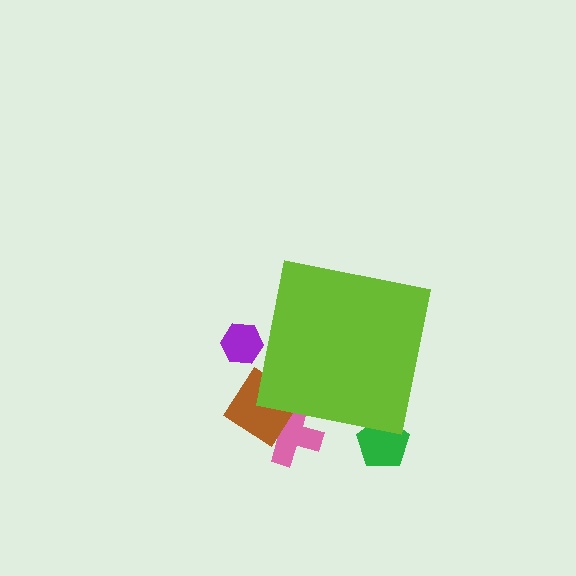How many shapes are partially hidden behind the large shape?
4 shapes are partially hidden.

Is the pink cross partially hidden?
Yes, the pink cross is partially hidden behind the lime square.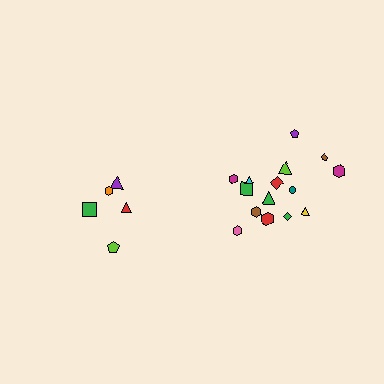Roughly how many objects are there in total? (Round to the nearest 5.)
Roughly 20 objects in total.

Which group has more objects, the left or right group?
The right group.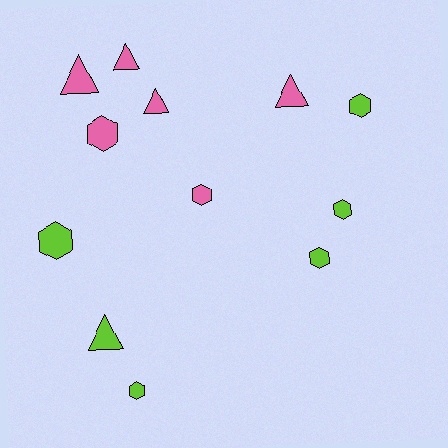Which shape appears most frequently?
Hexagon, with 7 objects.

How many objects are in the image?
There are 12 objects.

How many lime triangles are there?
There is 1 lime triangle.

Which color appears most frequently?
Lime, with 6 objects.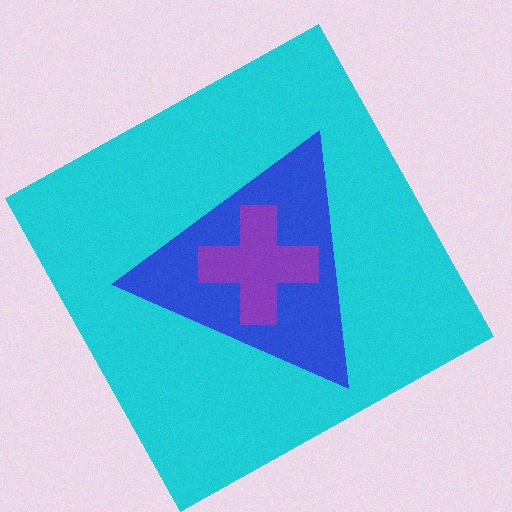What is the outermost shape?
The cyan square.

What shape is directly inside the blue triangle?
The purple cross.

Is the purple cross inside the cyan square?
Yes.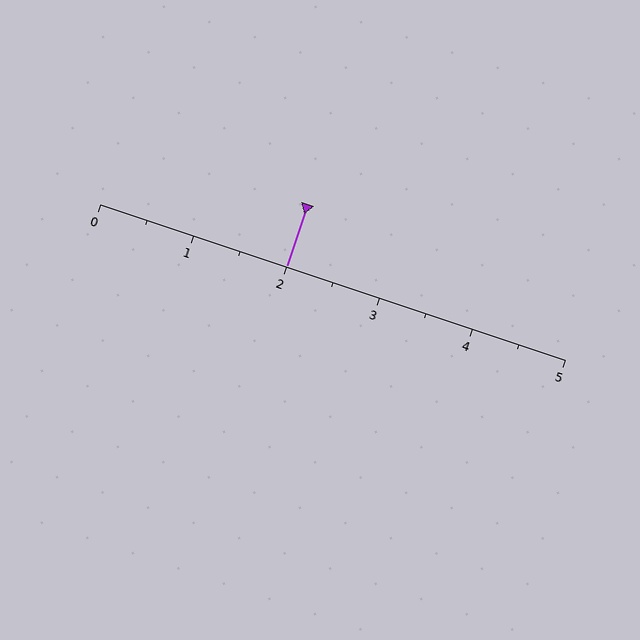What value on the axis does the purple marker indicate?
The marker indicates approximately 2.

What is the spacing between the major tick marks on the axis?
The major ticks are spaced 1 apart.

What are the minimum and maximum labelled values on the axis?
The axis runs from 0 to 5.